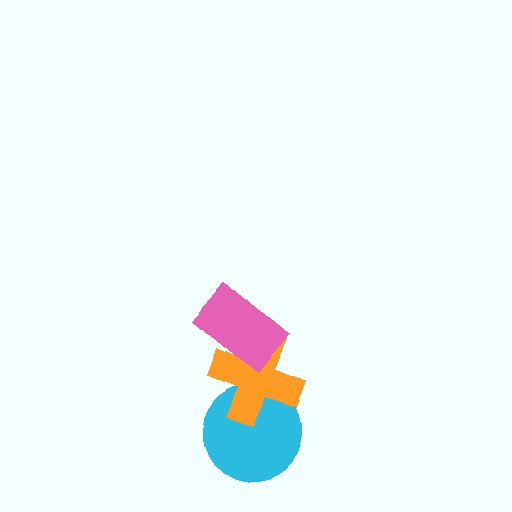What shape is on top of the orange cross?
The pink rectangle is on top of the orange cross.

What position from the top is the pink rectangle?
The pink rectangle is 1st from the top.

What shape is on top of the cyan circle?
The orange cross is on top of the cyan circle.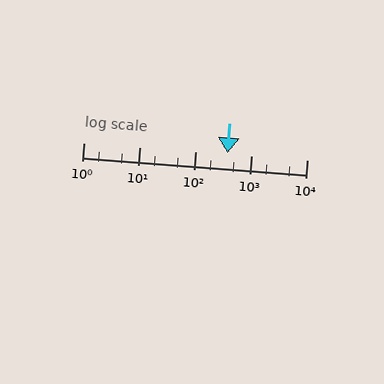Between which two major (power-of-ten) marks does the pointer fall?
The pointer is between 100 and 1000.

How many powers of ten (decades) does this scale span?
The scale spans 4 decades, from 1 to 10000.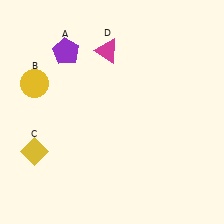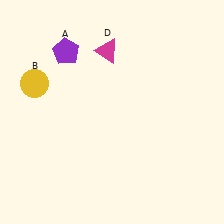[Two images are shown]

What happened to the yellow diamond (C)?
The yellow diamond (C) was removed in Image 2. It was in the bottom-left area of Image 1.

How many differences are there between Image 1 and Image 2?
There is 1 difference between the two images.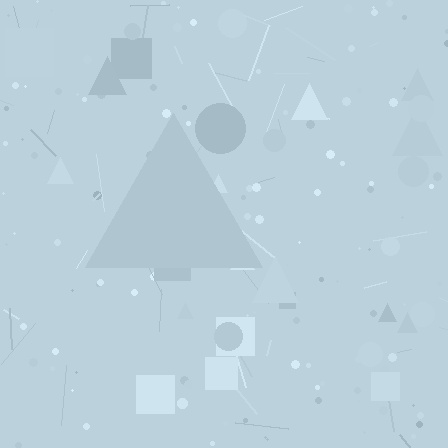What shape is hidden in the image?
A triangle is hidden in the image.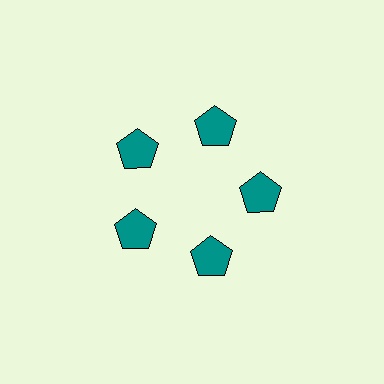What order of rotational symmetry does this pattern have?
This pattern has 5-fold rotational symmetry.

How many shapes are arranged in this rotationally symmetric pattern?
There are 5 shapes, arranged in 5 groups of 1.